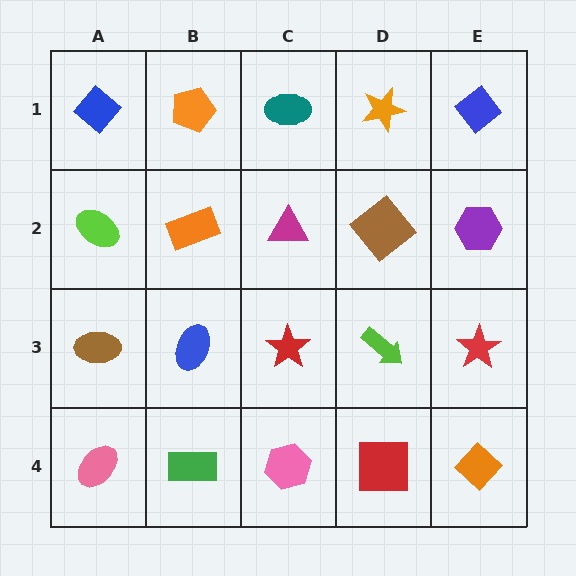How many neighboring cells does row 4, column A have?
2.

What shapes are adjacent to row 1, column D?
A brown diamond (row 2, column D), a teal ellipse (row 1, column C), a blue diamond (row 1, column E).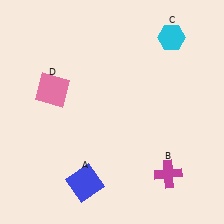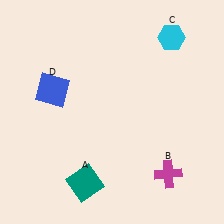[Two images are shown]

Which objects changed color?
A changed from blue to teal. D changed from pink to blue.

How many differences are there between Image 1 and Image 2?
There are 2 differences between the two images.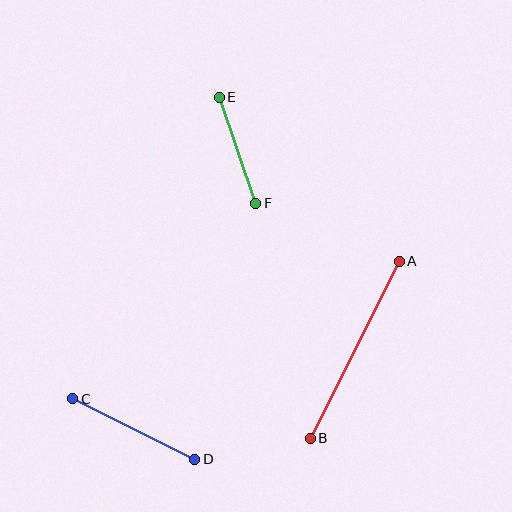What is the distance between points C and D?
The distance is approximately 137 pixels.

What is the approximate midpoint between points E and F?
The midpoint is at approximately (238, 150) pixels.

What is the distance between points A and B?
The distance is approximately 198 pixels.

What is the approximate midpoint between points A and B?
The midpoint is at approximately (355, 350) pixels.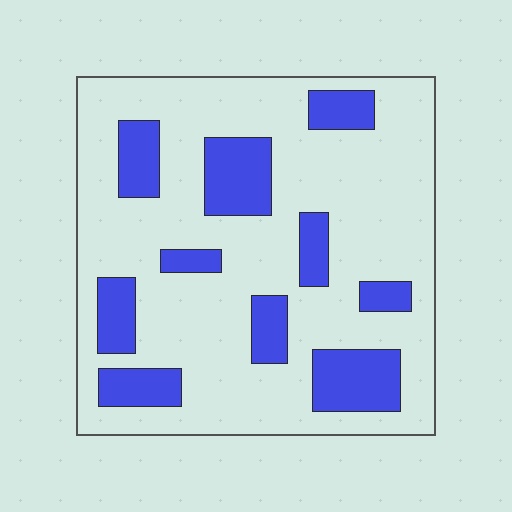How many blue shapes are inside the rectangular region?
10.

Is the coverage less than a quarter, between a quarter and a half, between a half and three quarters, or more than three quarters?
Less than a quarter.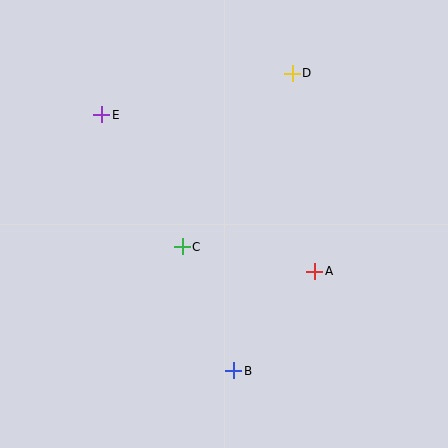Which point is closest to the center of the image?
Point C at (182, 247) is closest to the center.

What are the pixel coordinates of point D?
Point D is at (292, 73).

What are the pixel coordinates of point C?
Point C is at (182, 247).